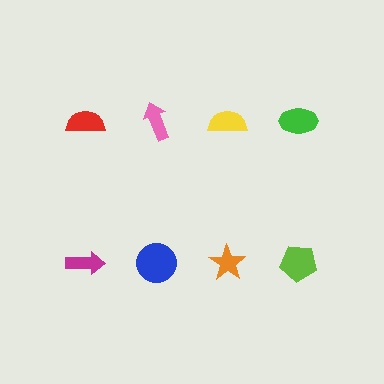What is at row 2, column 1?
A magenta arrow.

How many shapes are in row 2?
4 shapes.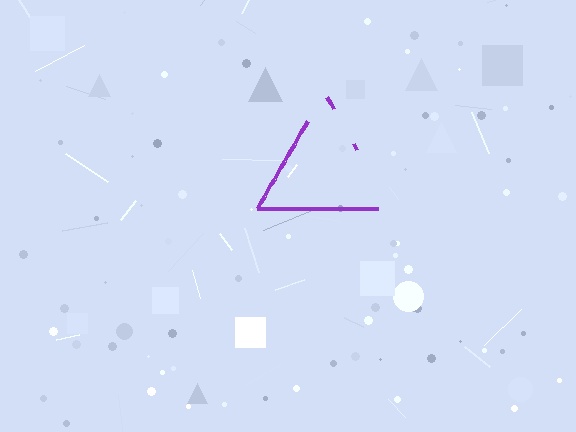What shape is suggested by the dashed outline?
The dashed outline suggests a triangle.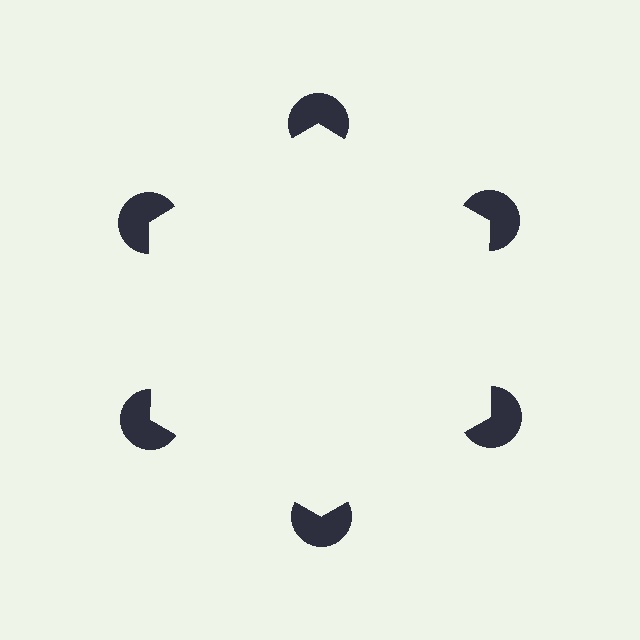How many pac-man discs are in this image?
There are 6 — one at each vertex of the illusory hexagon.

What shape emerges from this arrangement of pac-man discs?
An illusory hexagon — its edges are inferred from the aligned wedge cuts in the pac-man discs, not physically drawn.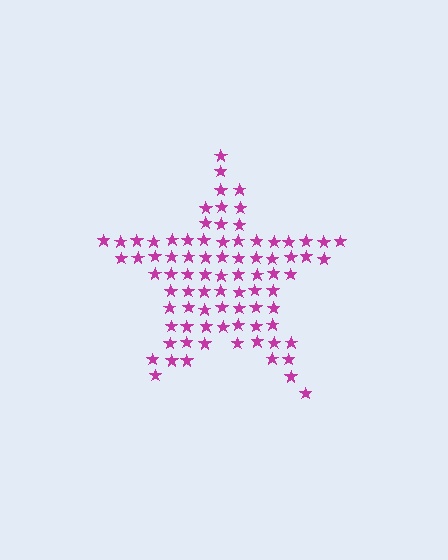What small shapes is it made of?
It is made of small stars.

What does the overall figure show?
The overall figure shows a star.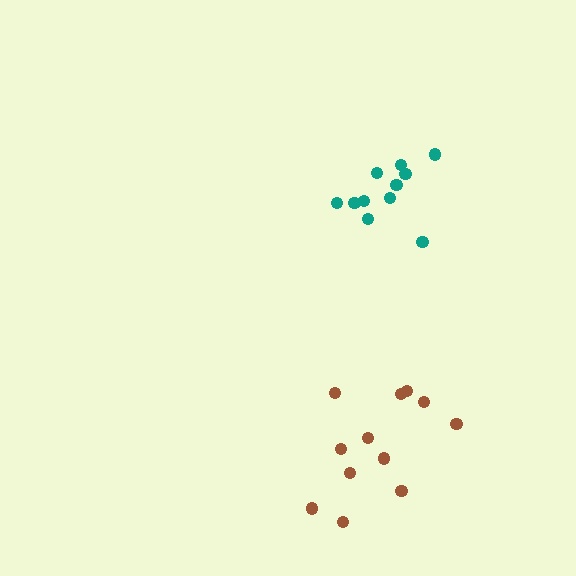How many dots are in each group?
Group 1: 11 dots, Group 2: 12 dots (23 total).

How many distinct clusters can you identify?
There are 2 distinct clusters.